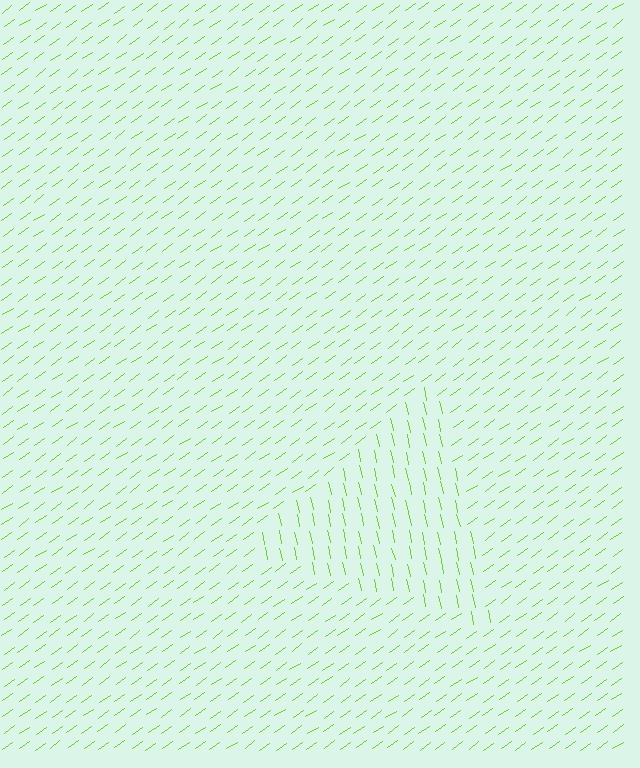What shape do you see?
I see a triangle.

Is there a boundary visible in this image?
Yes, there is a texture boundary formed by a change in line orientation.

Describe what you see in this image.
The image is filled with small lime line segments. A triangle region in the image has lines oriented differently from the surrounding lines, creating a visible texture boundary.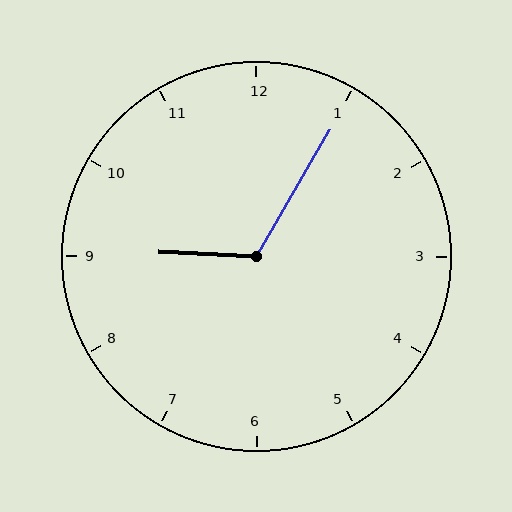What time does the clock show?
9:05.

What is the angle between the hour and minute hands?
Approximately 118 degrees.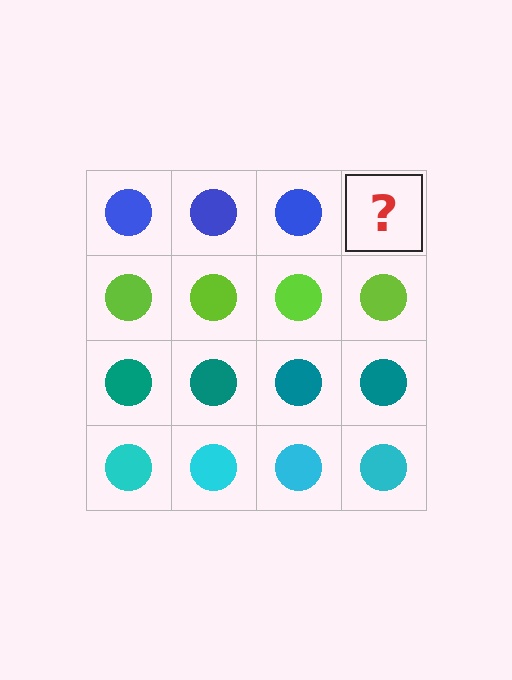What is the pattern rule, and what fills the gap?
The rule is that each row has a consistent color. The gap should be filled with a blue circle.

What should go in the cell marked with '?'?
The missing cell should contain a blue circle.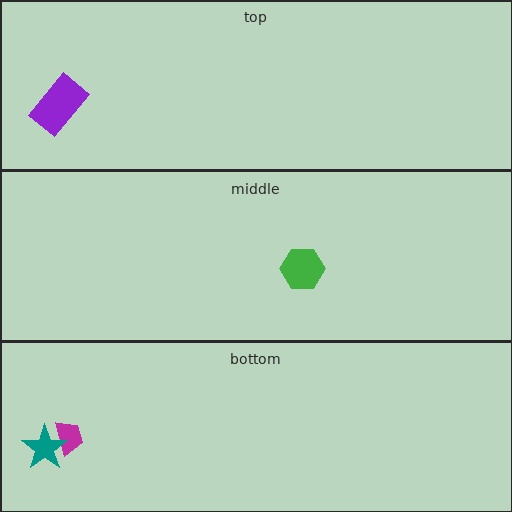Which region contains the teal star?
The bottom region.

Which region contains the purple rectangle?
The top region.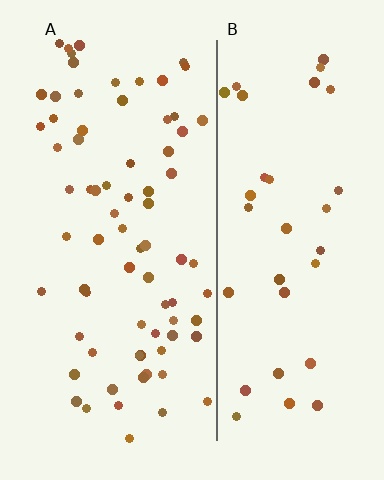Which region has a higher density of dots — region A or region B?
A (the left).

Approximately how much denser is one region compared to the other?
Approximately 2.0× — region A over region B.